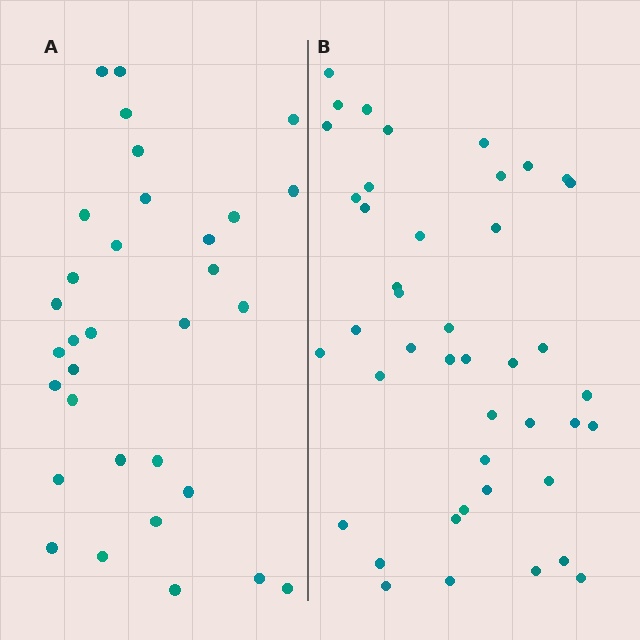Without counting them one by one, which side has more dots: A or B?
Region B (the right region) has more dots.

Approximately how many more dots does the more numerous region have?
Region B has roughly 12 or so more dots than region A.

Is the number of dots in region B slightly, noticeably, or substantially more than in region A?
Region B has noticeably more, but not dramatically so. The ratio is roughly 1.3 to 1.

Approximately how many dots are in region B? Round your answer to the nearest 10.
About 40 dots. (The exact count is 43, which rounds to 40.)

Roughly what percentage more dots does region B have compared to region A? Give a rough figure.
About 35% more.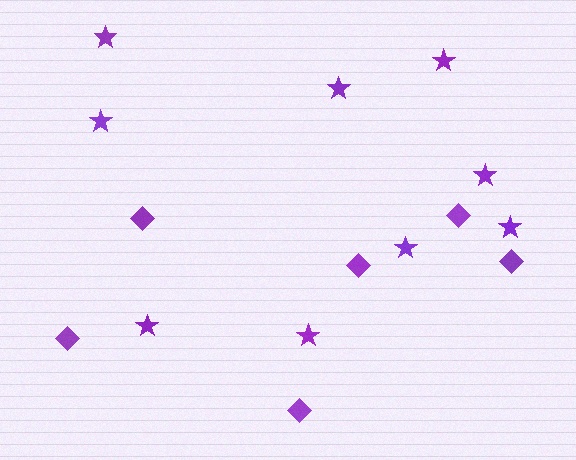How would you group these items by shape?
There are 2 groups: one group of stars (9) and one group of diamonds (6).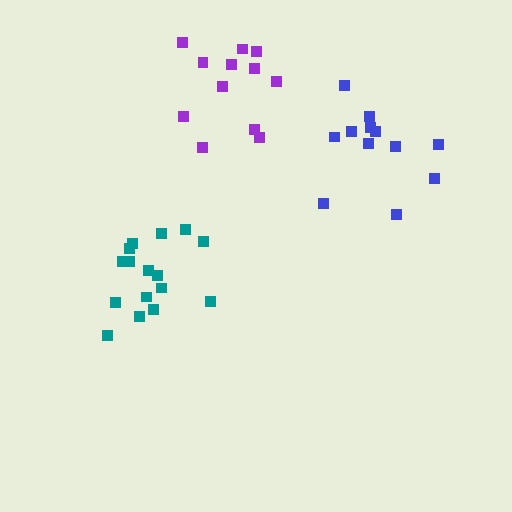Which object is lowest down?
The teal cluster is bottommost.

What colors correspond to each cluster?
The clusters are colored: purple, teal, blue.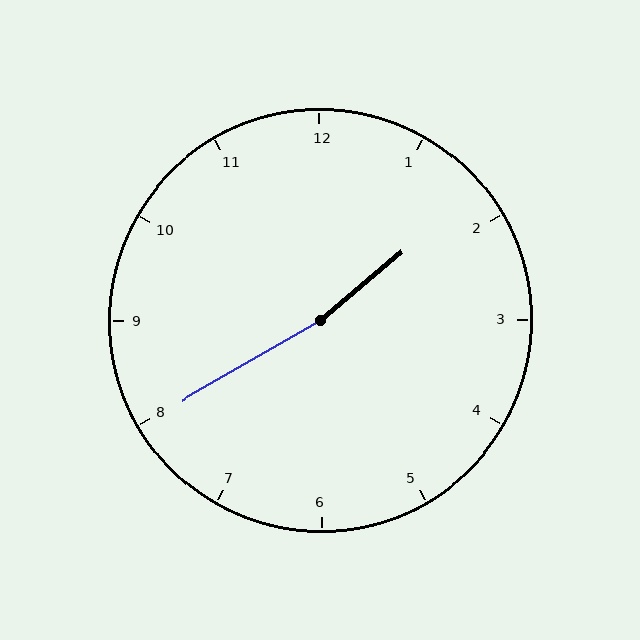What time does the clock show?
1:40.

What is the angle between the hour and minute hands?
Approximately 170 degrees.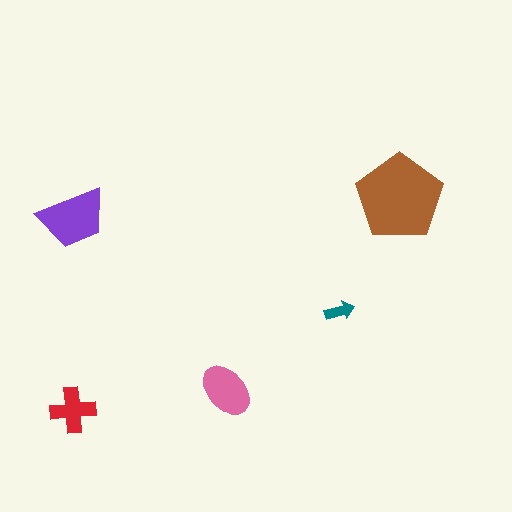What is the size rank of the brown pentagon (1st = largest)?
1st.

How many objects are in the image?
There are 5 objects in the image.